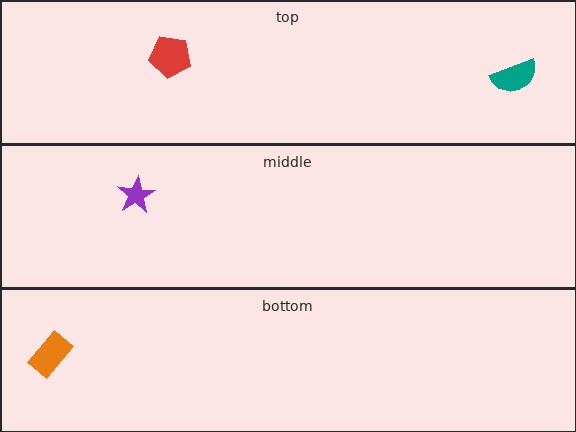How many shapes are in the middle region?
1.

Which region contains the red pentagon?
The top region.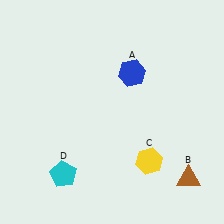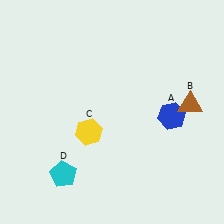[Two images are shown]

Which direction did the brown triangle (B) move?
The brown triangle (B) moved up.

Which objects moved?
The objects that moved are: the blue hexagon (A), the brown triangle (B), the yellow hexagon (C).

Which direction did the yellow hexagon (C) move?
The yellow hexagon (C) moved left.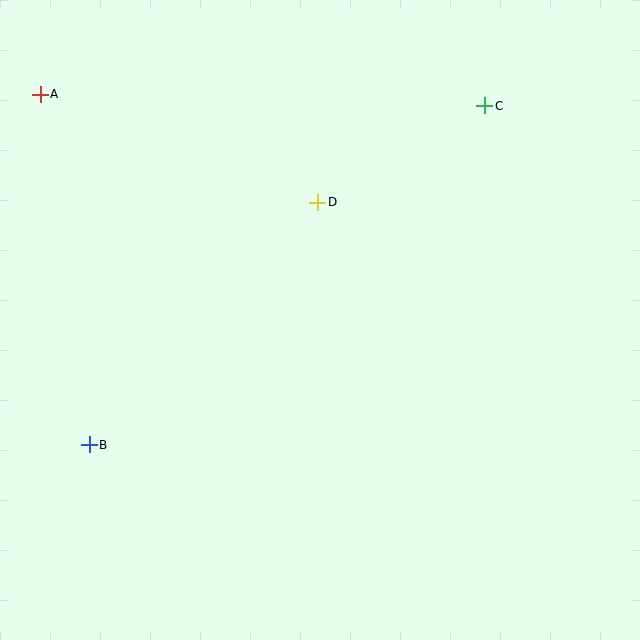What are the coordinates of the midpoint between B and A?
The midpoint between B and A is at (65, 269).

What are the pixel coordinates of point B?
Point B is at (89, 445).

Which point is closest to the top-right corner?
Point C is closest to the top-right corner.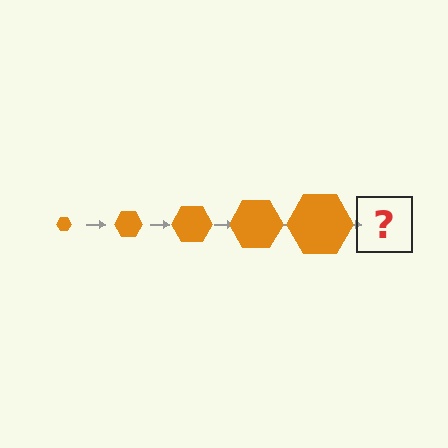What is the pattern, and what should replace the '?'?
The pattern is that the hexagon gets progressively larger each step. The '?' should be an orange hexagon, larger than the previous one.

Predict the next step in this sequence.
The next step is an orange hexagon, larger than the previous one.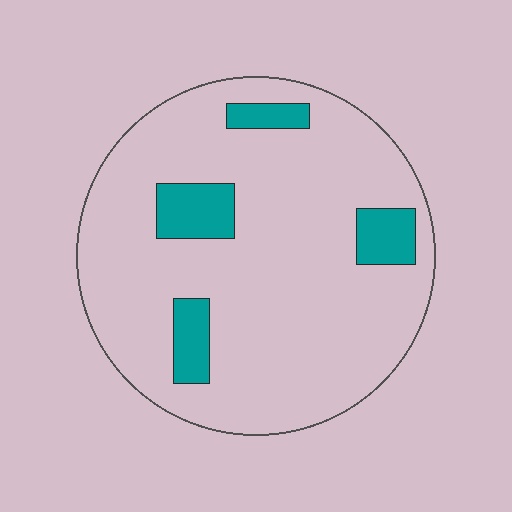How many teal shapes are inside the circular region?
4.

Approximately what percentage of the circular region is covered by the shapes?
Approximately 15%.